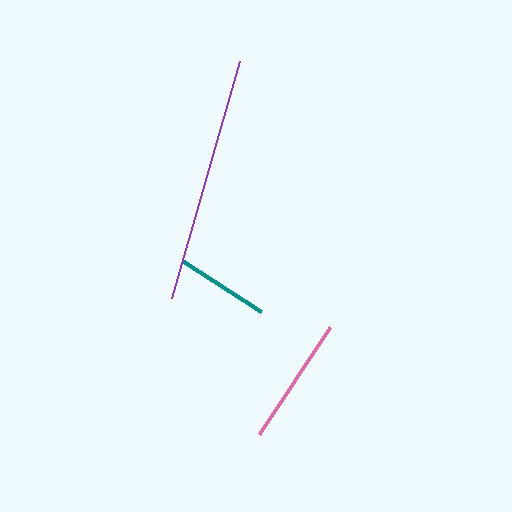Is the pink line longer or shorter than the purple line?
The purple line is longer than the pink line.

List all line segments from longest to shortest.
From longest to shortest: purple, pink, teal.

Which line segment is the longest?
The purple line is the longest at approximately 247 pixels.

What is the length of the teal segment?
The teal segment is approximately 94 pixels long.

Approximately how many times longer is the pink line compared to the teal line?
The pink line is approximately 1.4 times the length of the teal line.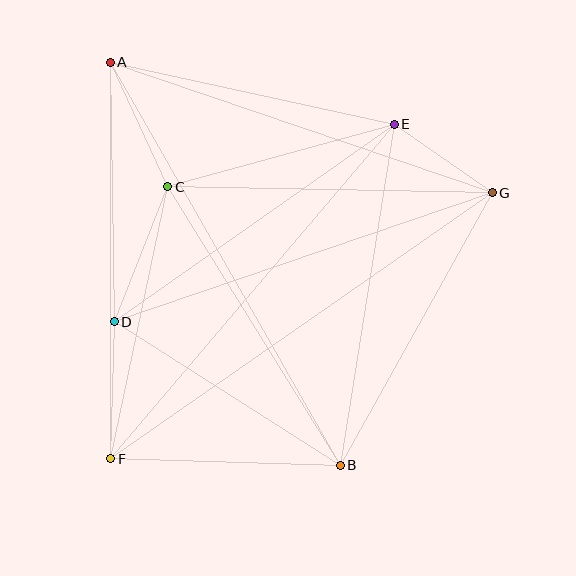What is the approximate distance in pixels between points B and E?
The distance between B and E is approximately 345 pixels.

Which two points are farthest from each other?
Points F and G are farthest from each other.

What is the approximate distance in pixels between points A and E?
The distance between A and E is approximately 291 pixels.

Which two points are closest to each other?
Points E and G are closest to each other.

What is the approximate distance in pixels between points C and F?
The distance between C and F is approximately 278 pixels.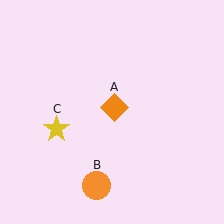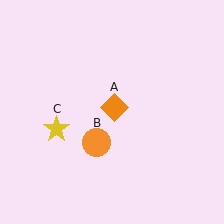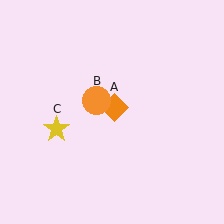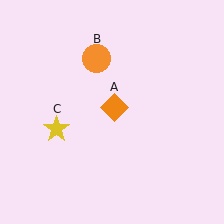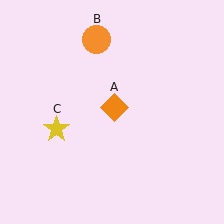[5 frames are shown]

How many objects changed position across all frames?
1 object changed position: orange circle (object B).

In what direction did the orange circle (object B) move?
The orange circle (object B) moved up.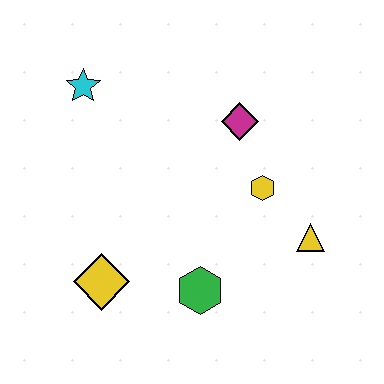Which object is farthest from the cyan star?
The yellow triangle is farthest from the cyan star.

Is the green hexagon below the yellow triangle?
Yes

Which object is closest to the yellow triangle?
The yellow hexagon is closest to the yellow triangle.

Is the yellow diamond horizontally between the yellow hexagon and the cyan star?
Yes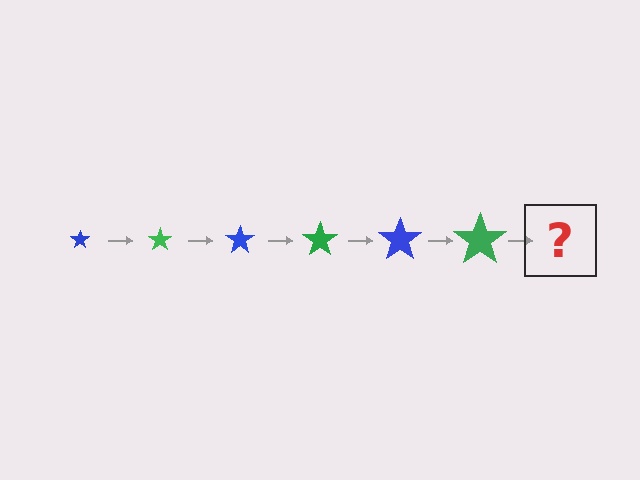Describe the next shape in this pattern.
It should be a blue star, larger than the previous one.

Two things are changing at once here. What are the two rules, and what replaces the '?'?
The two rules are that the star grows larger each step and the color cycles through blue and green. The '?' should be a blue star, larger than the previous one.